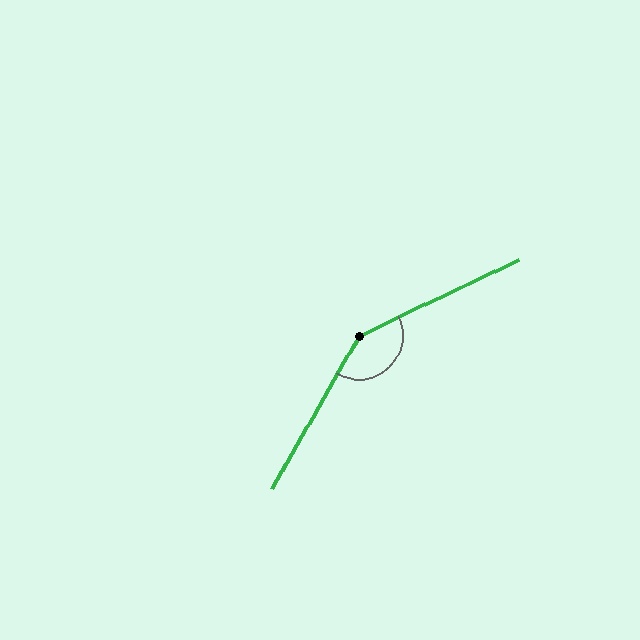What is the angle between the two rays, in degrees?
Approximately 145 degrees.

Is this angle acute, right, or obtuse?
It is obtuse.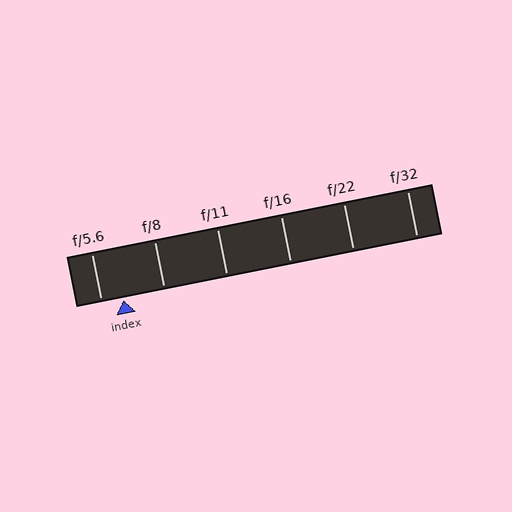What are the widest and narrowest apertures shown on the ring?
The widest aperture shown is f/5.6 and the narrowest is f/32.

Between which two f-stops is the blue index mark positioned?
The index mark is between f/5.6 and f/8.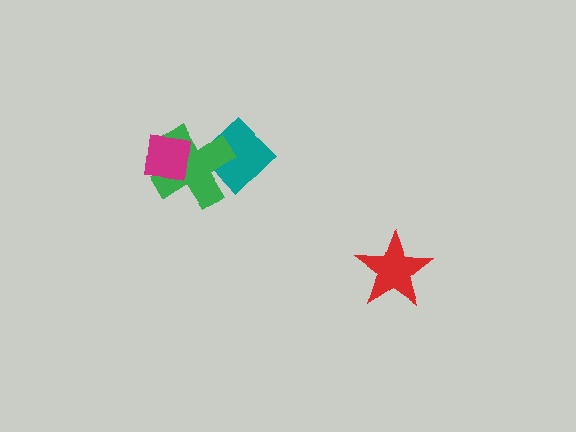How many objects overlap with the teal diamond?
1 object overlaps with the teal diamond.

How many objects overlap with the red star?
0 objects overlap with the red star.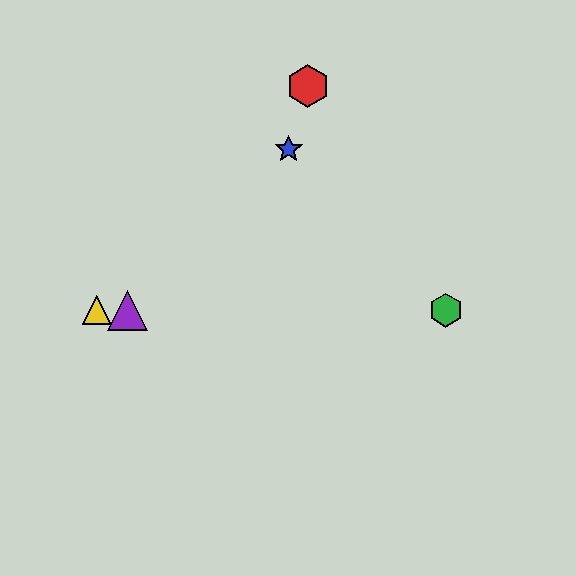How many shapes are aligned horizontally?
3 shapes (the green hexagon, the yellow triangle, the purple triangle) are aligned horizontally.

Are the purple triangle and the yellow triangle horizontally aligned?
Yes, both are at y≈310.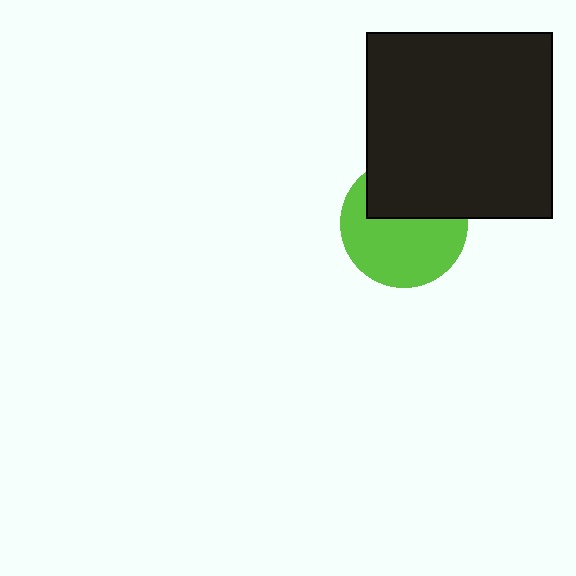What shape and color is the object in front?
The object in front is a black square.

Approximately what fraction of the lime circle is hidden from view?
Roughly 40% of the lime circle is hidden behind the black square.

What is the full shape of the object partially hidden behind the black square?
The partially hidden object is a lime circle.